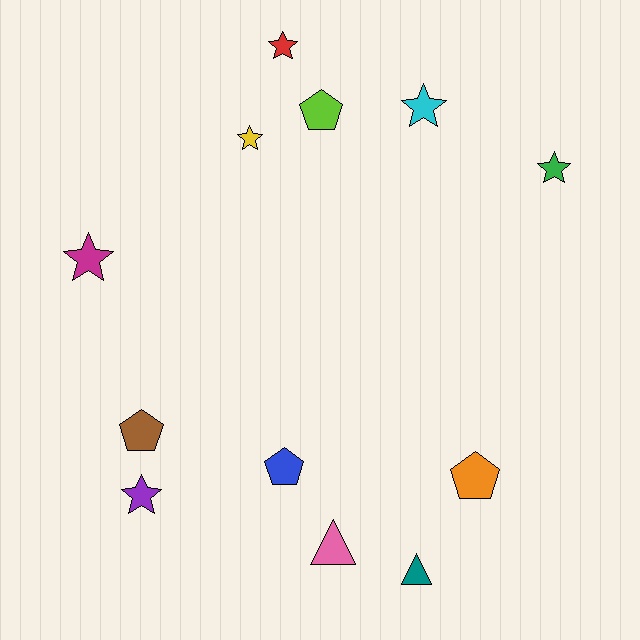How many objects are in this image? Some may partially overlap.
There are 12 objects.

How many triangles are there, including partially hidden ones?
There are 2 triangles.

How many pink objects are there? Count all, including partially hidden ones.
There is 1 pink object.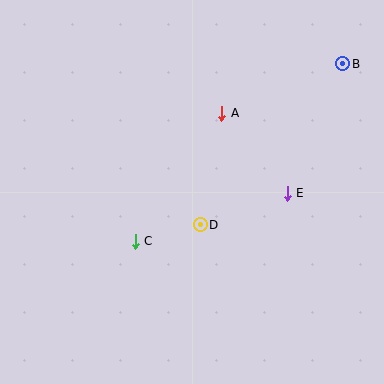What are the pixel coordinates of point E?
Point E is at (287, 193).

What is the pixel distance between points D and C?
The distance between D and C is 67 pixels.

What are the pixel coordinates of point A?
Point A is at (222, 113).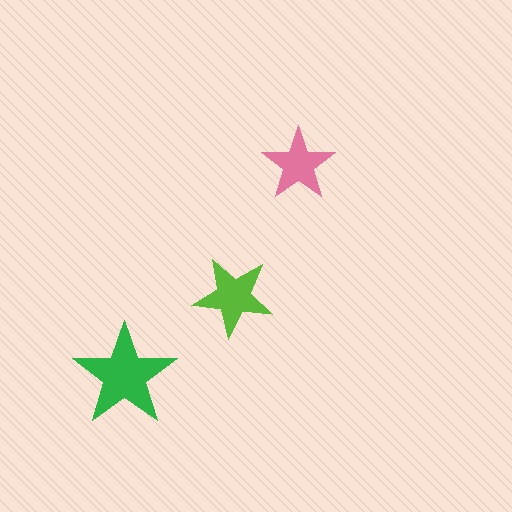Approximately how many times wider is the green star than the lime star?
About 1.5 times wider.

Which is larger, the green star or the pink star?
The green one.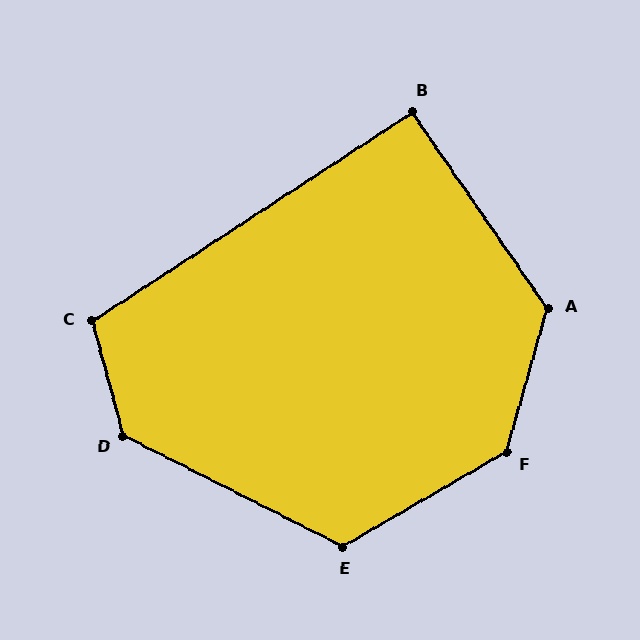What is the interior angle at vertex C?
Approximately 108 degrees (obtuse).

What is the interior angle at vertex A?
Approximately 129 degrees (obtuse).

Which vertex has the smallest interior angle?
B, at approximately 91 degrees.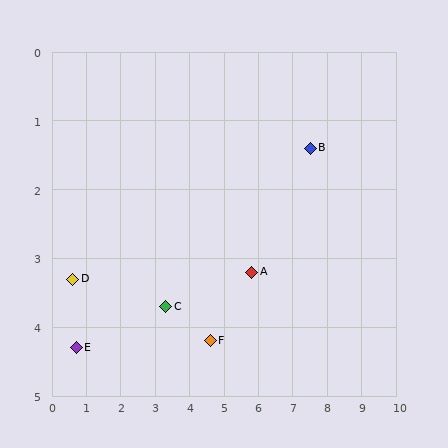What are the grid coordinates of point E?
Point E is at approximately (0.7, 4.3).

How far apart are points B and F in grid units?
Points B and F are about 4.0 grid units apart.